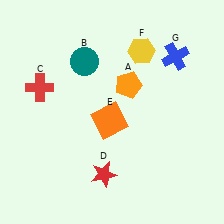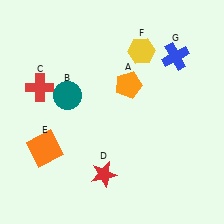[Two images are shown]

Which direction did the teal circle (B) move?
The teal circle (B) moved down.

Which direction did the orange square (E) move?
The orange square (E) moved left.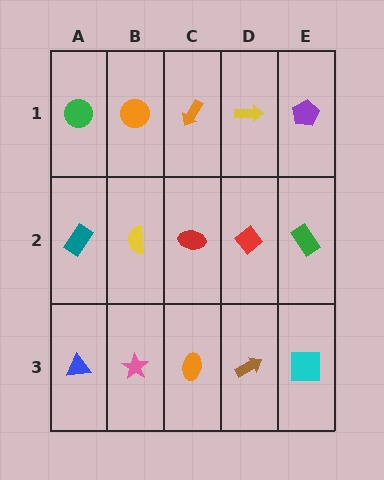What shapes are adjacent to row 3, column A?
A teal rectangle (row 2, column A), a pink star (row 3, column B).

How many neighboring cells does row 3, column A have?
2.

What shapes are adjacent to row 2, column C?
An orange arrow (row 1, column C), an orange ellipse (row 3, column C), a yellow semicircle (row 2, column B), a red diamond (row 2, column D).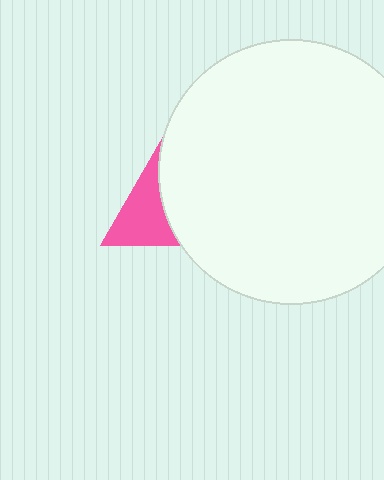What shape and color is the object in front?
The object in front is a white circle.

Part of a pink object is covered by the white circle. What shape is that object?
It is a triangle.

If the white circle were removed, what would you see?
You would see the complete pink triangle.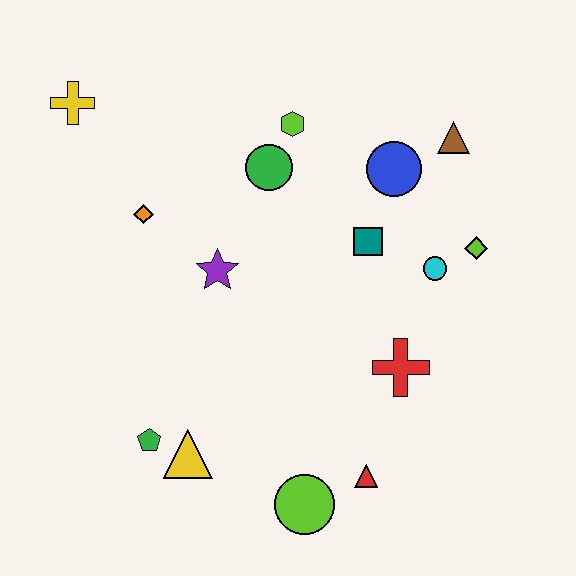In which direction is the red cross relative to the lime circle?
The red cross is above the lime circle.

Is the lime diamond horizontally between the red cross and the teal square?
No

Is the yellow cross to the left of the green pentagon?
Yes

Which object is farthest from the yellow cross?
The red triangle is farthest from the yellow cross.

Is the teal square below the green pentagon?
No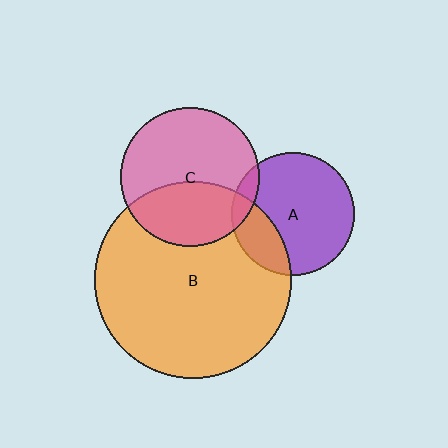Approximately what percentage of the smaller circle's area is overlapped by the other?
Approximately 25%.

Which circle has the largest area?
Circle B (orange).